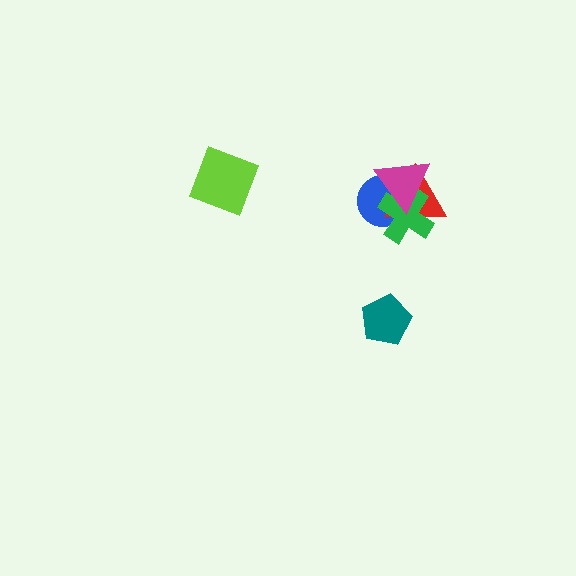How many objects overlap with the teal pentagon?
0 objects overlap with the teal pentagon.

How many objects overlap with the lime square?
0 objects overlap with the lime square.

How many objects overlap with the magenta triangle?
3 objects overlap with the magenta triangle.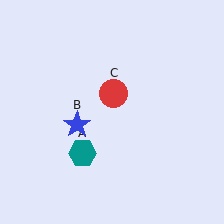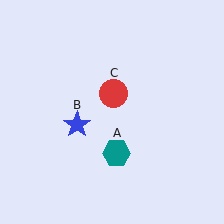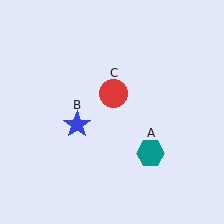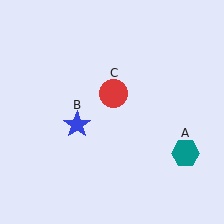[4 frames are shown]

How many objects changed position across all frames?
1 object changed position: teal hexagon (object A).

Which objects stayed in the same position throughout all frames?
Blue star (object B) and red circle (object C) remained stationary.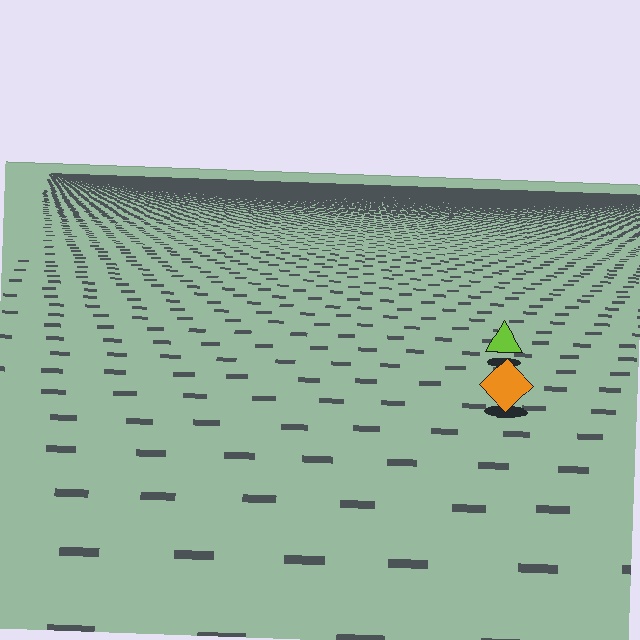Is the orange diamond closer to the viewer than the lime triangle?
Yes. The orange diamond is closer — you can tell from the texture gradient: the ground texture is coarser near it.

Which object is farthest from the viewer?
The lime triangle is farthest from the viewer. It appears smaller and the ground texture around it is denser.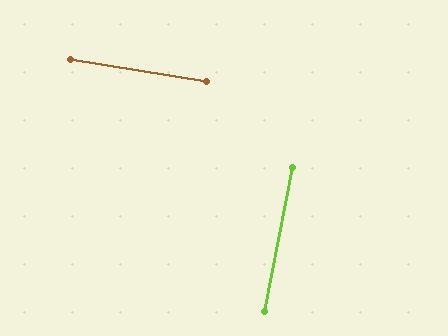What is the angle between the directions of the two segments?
Approximately 88 degrees.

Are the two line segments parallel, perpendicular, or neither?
Perpendicular — they meet at approximately 88°.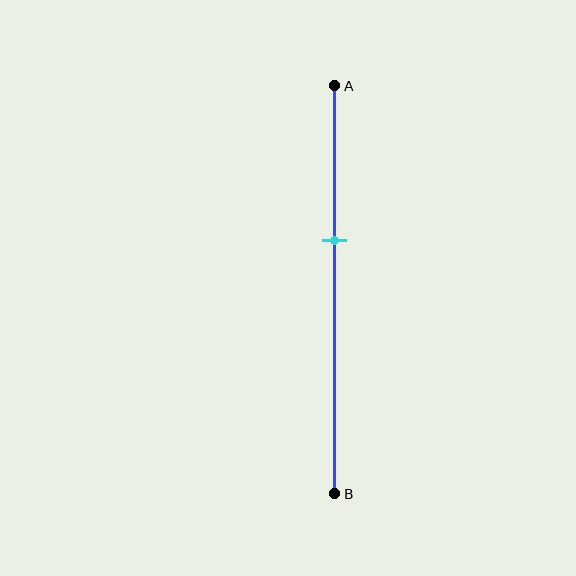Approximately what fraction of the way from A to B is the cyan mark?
The cyan mark is approximately 40% of the way from A to B.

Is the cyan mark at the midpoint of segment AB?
No, the mark is at about 40% from A, not at the 50% midpoint.